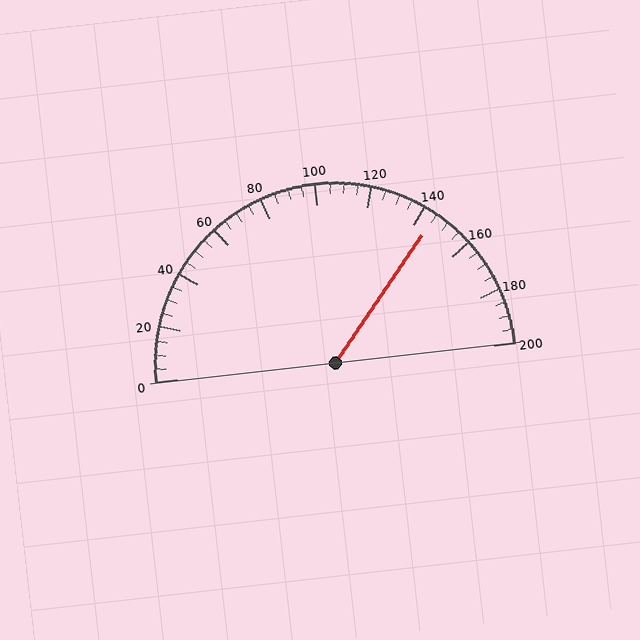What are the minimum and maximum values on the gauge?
The gauge ranges from 0 to 200.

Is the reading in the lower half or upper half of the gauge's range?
The reading is in the upper half of the range (0 to 200).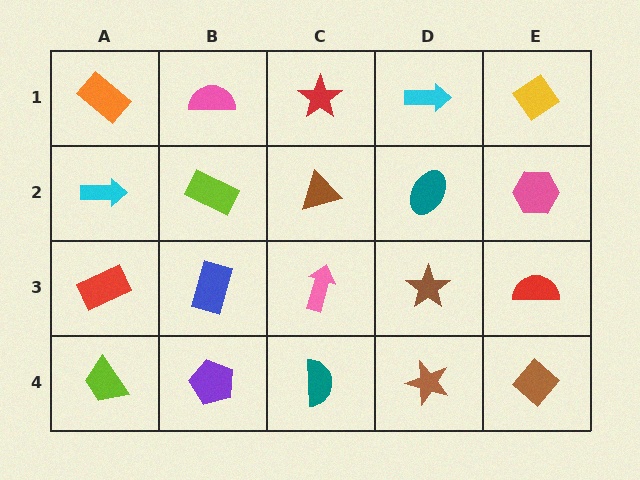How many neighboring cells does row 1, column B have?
3.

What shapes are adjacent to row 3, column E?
A pink hexagon (row 2, column E), a brown diamond (row 4, column E), a brown star (row 3, column D).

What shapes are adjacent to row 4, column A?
A red rectangle (row 3, column A), a purple pentagon (row 4, column B).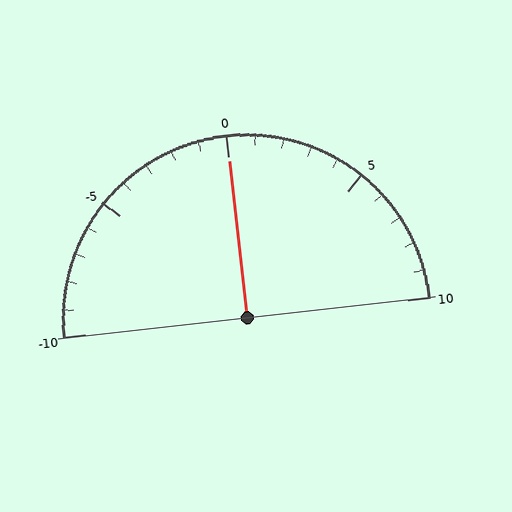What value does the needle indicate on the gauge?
The needle indicates approximately 0.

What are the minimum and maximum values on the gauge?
The gauge ranges from -10 to 10.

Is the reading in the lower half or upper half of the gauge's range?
The reading is in the upper half of the range (-10 to 10).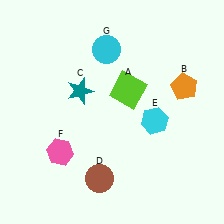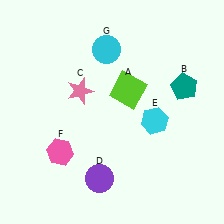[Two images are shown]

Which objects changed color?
B changed from orange to teal. C changed from teal to pink. D changed from brown to purple.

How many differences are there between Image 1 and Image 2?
There are 3 differences between the two images.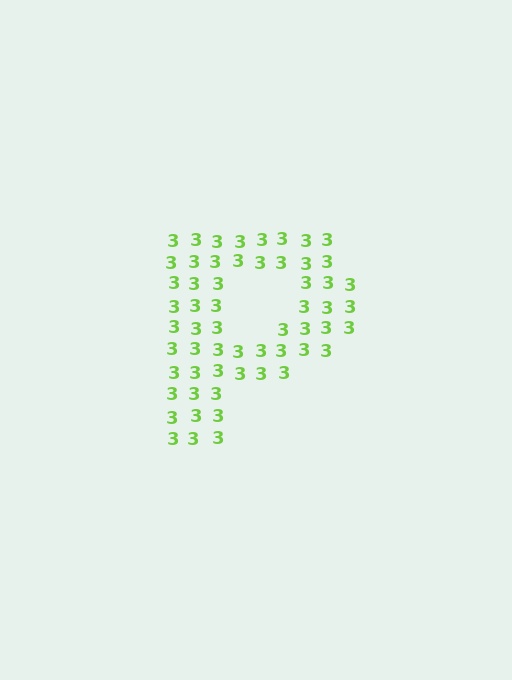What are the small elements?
The small elements are digit 3's.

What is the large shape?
The large shape is the letter P.